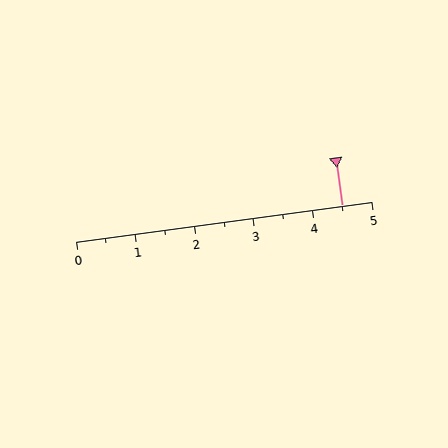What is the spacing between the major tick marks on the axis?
The major ticks are spaced 1 apart.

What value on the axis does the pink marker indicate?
The marker indicates approximately 4.5.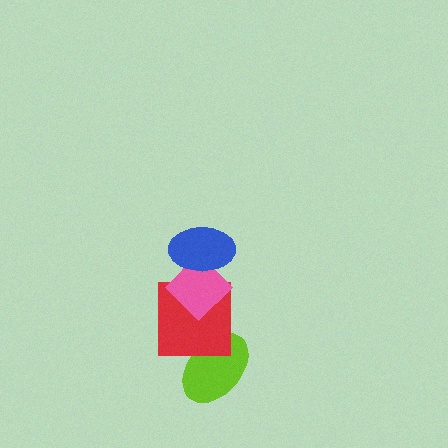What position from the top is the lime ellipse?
The lime ellipse is 4th from the top.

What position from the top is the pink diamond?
The pink diamond is 2nd from the top.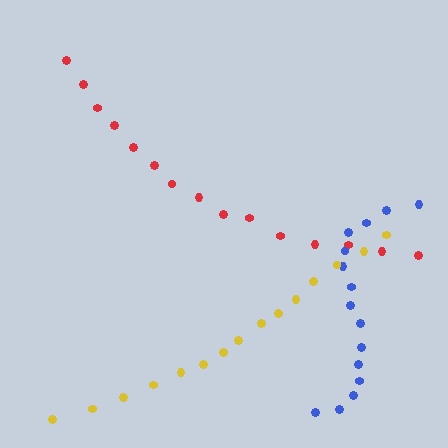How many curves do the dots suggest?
There are 3 distinct paths.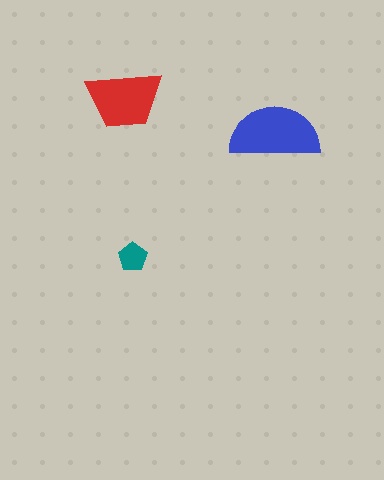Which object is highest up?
The red trapezoid is topmost.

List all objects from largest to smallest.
The blue semicircle, the red trapezoid, the teal pentagon.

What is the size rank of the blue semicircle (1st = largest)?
1st.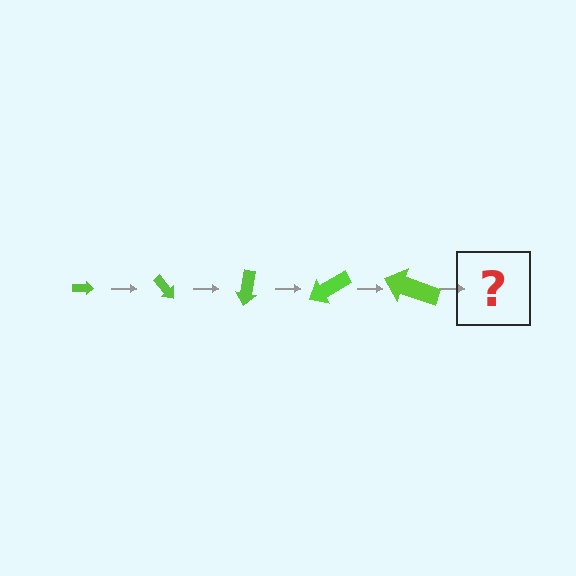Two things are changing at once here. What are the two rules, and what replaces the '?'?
The two rules are that the arrow grows larger each step and it rotates 50 degrees each step. The '?' should be an arrow, larger than the previous one and rotated 250 degrees from the start.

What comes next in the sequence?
The next element should be an arrow, larger than the previous one and rotated 250 degrees from the start.